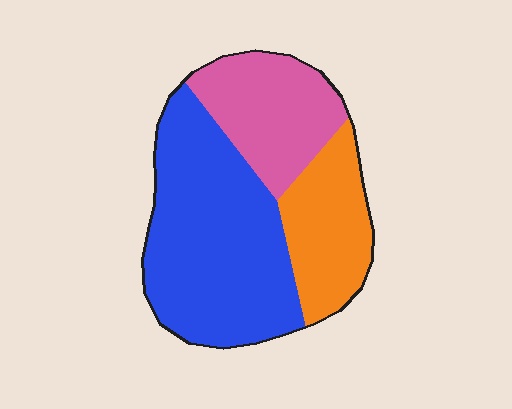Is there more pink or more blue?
Blue.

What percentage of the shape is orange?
Orange covers about 25% of the shape.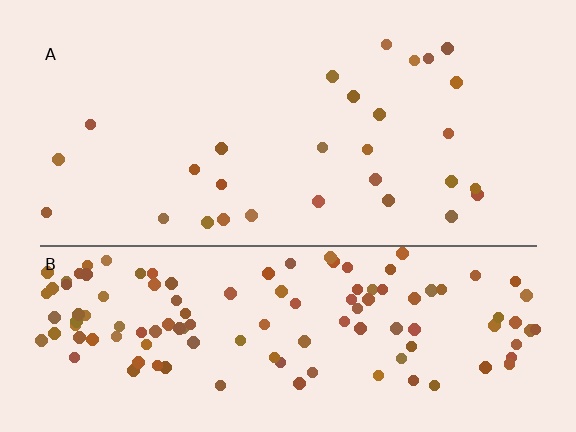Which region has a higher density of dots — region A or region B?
B (the bottom).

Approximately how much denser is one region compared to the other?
Approximately 4.5× — region B over region A.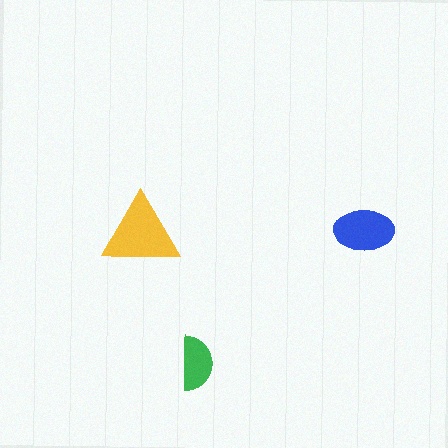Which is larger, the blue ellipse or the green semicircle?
The blue ellipse.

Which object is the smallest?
The green semicircle.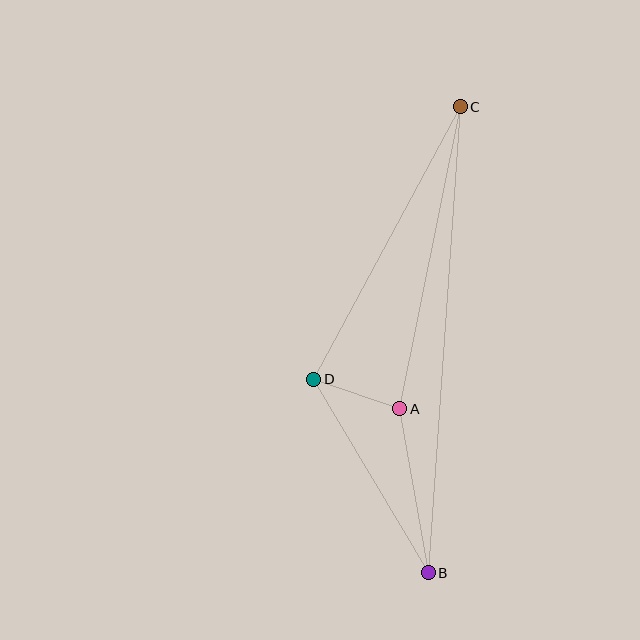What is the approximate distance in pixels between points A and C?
The distance between A and C is approximately 308 pixels.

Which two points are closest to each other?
Points A and D are closest to each other.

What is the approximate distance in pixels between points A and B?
The distance between A and B is approximately 166 pixels.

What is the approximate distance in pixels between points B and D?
The distance between B and D is approximately 225 pixels.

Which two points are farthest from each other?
Points B and C are farthest from each other.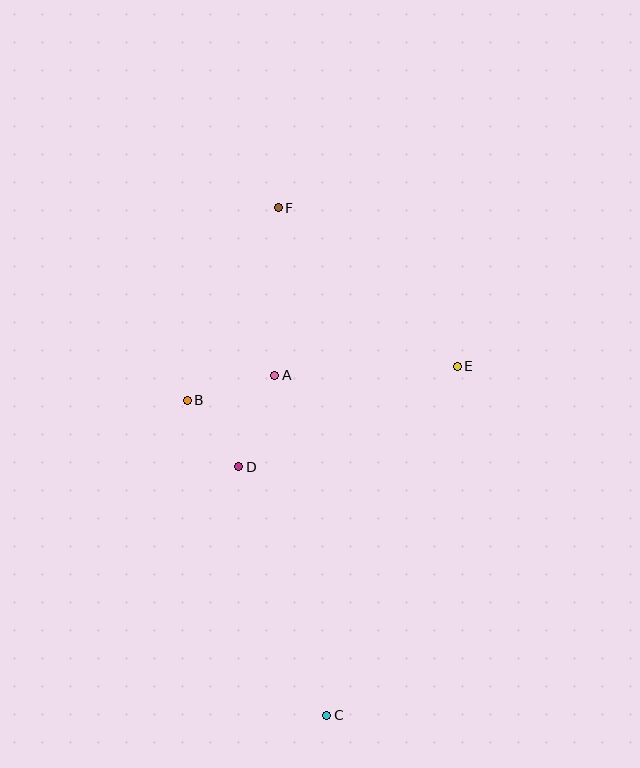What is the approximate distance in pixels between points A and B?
The distance between A and B is approximately 91 pixels.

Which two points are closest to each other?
Points B and D are closest to each other.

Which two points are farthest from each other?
Points C and F are farthest from each other.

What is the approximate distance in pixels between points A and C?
The distance between A and C is approximately 344 pixels.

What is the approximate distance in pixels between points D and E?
The distance between D and E is approximately 241 pixels.